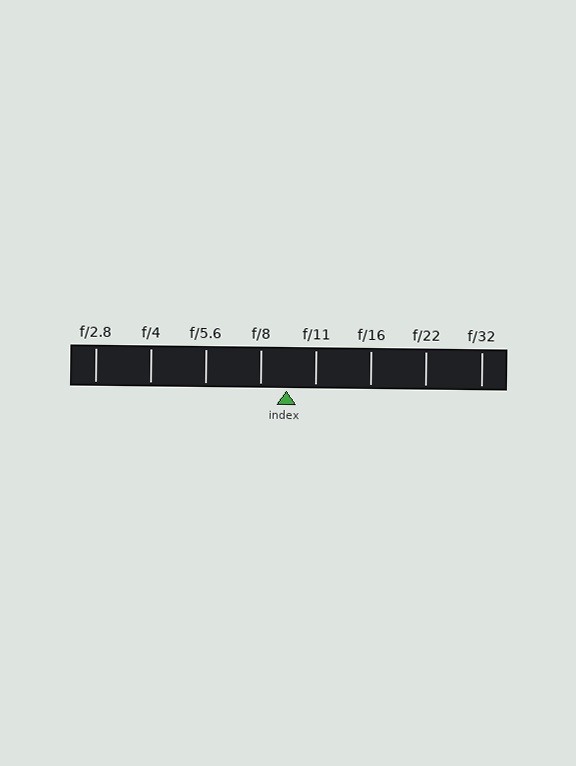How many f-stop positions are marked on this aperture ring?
There are 8 f-stop positions marked.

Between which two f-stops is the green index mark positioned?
The index mark is between f/8 and f/11.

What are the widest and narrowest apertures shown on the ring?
The widest aperture shown is f/2.8 and the narrowest is f/32.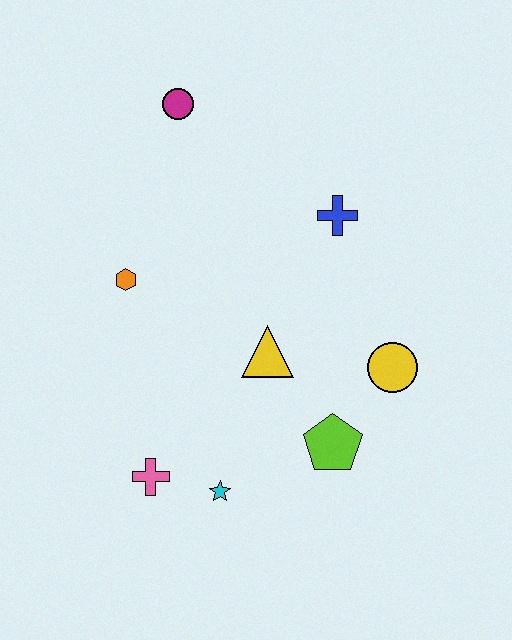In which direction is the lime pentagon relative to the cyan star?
The lime pentagon is to the right of the cyan star.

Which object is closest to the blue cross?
The yellow triangle is closest to the blue cross.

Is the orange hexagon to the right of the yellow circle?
No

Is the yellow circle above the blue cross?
No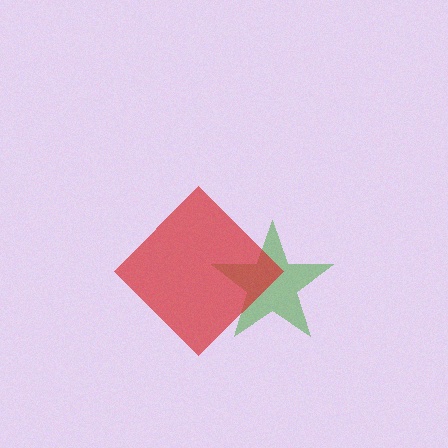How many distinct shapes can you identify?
There are 2 distinct shapes: a green star, a red diamond.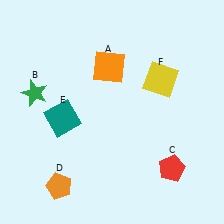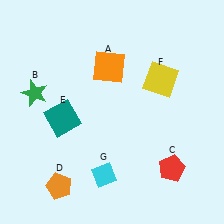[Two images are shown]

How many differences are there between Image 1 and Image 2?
There is 1 difference between the two images.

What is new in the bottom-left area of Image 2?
A cyan diamond (G) was added in the bottom-left area of Image 2.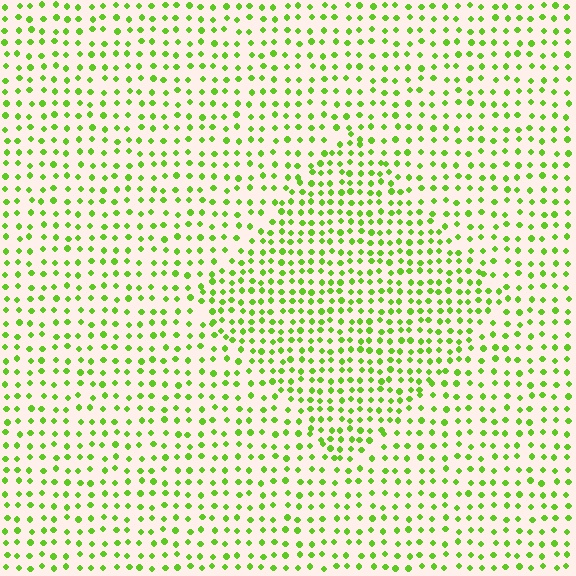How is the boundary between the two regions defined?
The boundary is defined by a change in element density (approximately 1.5x ratio). All elements are the same color, size, and shape.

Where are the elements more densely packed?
The elements are more densely packed inside the diamond boundary.